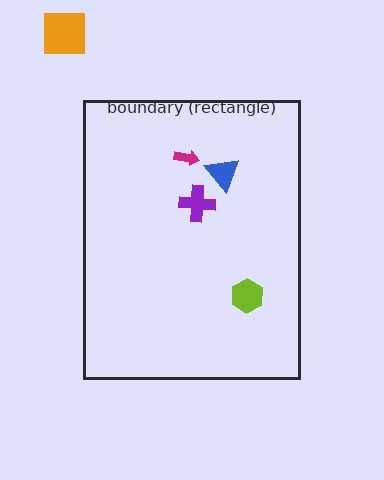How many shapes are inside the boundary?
4 inside, 1 outside.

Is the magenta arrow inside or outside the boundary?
Inside.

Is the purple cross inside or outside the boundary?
Inside.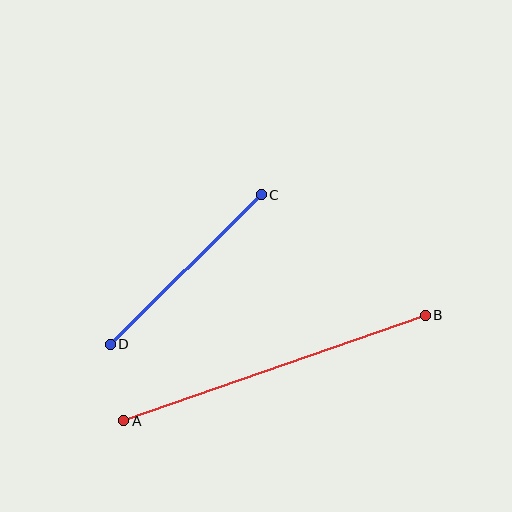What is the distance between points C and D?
The distance is approximately 213 pixels.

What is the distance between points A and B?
The distance is approximately 320 pixels.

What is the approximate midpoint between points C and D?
The midpoint is at approximately (186, 270) pixels.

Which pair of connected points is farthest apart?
Points A and B are farthest apart.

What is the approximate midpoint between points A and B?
The midpoint is at approximately (274, 368) pixels.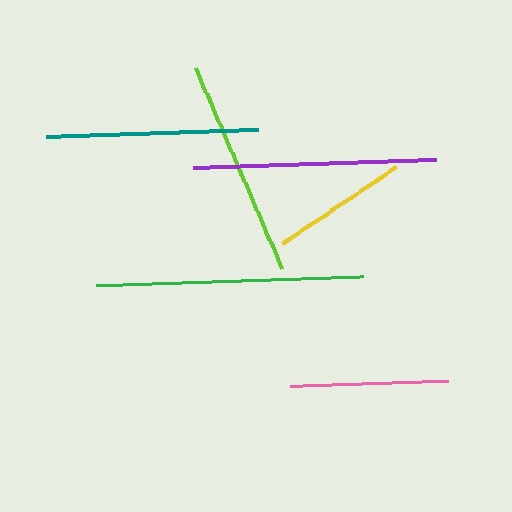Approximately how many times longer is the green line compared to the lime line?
The green line is approximately 1.2 times the length of the lime line.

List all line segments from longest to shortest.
From longest to shortest: green, purple, lime, teal, pink, yellow.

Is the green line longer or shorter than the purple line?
The green line is longer than the purple line.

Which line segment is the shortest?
The yellow line is the shortest at approximately 138 pixels.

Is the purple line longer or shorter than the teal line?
The purple line is longer than the teal line.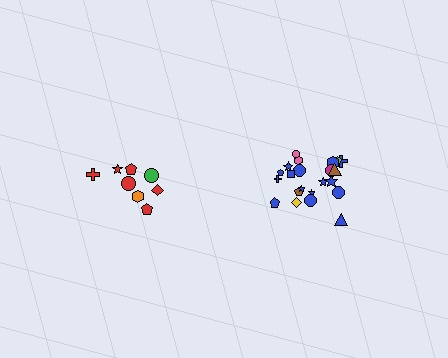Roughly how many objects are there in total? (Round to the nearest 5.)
Roughly 30 objects in total.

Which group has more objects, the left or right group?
The right group.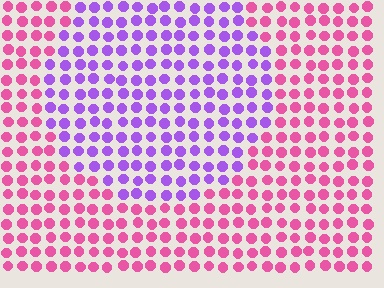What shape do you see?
I see a circle.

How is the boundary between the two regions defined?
The boundary is defined purely by a slight shift in hue (about 55 degrees). Spacing, size, and orientation are identical on both sides.